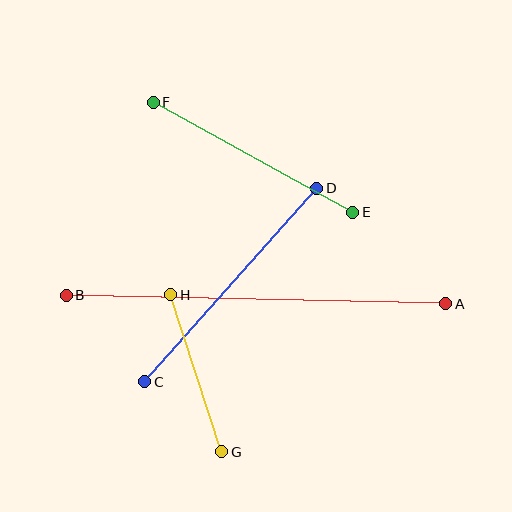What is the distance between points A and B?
The distance is approximately 380 pixels.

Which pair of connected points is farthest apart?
Points A and B are farthest apart.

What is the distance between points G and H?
The distance is approximately 165 pixels.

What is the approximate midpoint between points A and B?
The midpoint is at approximately (256, 299) pixels.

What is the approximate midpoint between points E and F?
The midpoint is at approximately (253, 157) pixels.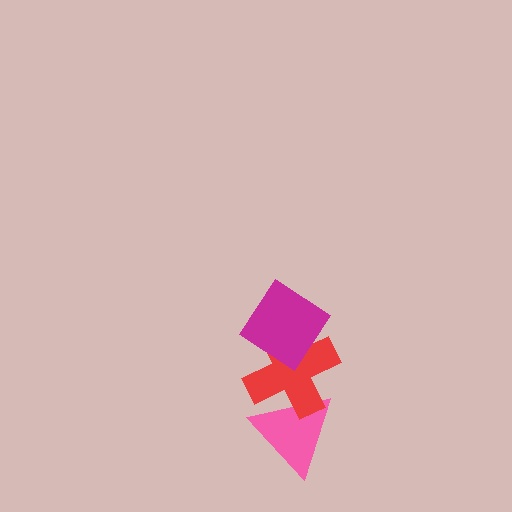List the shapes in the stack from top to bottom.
From top to bottom: the magenta diamond, the red cross, the pink triangle.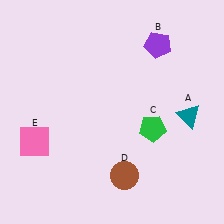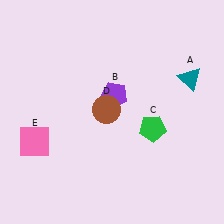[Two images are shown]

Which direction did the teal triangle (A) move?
The teal triangle (A) moved up.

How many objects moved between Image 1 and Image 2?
3 objects moved between the two images.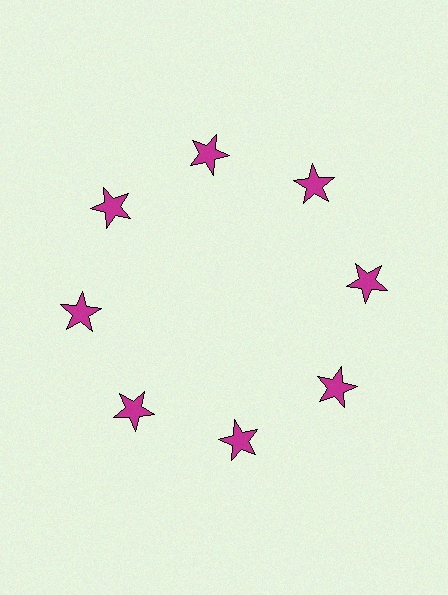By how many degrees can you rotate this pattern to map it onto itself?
The pattern maps onto itself every 45 degrees of rotation.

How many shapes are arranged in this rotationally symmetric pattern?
There are 8 shapes, arranged in 8 groups of 1.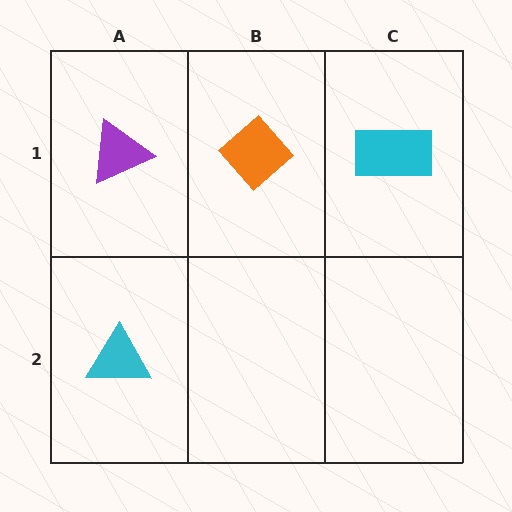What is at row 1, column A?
A purple triangle.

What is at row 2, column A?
A cyan triangle.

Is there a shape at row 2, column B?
No, that cell is empty.